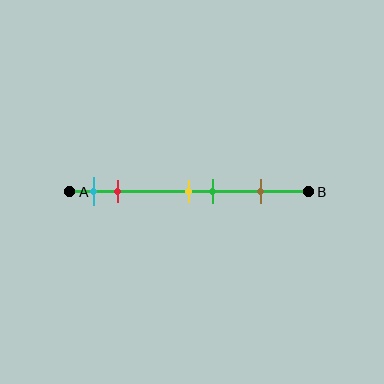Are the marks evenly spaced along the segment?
No, the marks are not evenly spaced.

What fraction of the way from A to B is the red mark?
The red mark is approximately 20% (0.2) of the way from A to B.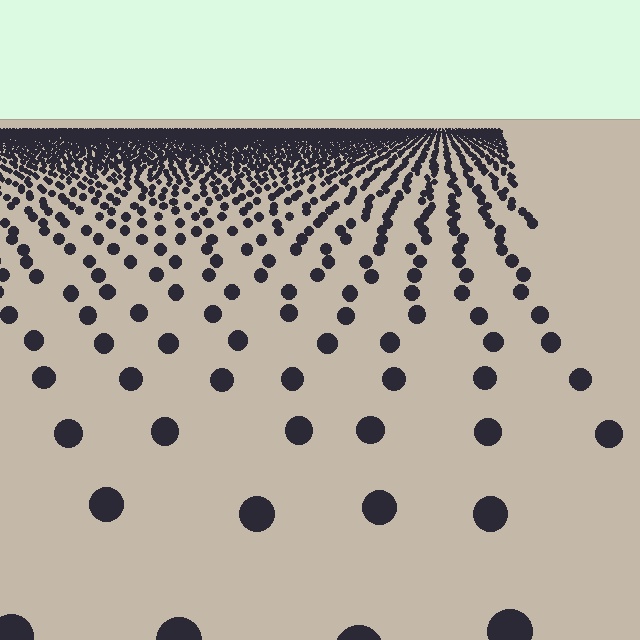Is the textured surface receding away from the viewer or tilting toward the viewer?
The surface is receding away from the viewer. Texture elements get smaller and denser toward the top.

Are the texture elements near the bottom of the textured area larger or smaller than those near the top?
Larger. Near the bottom, elements are closer to the viewer and appear at a bigger on-screen size.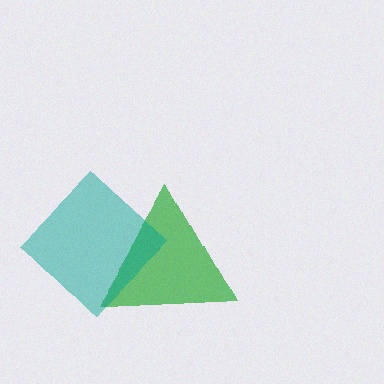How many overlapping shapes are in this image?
There are 2 overlapping shapes in the image.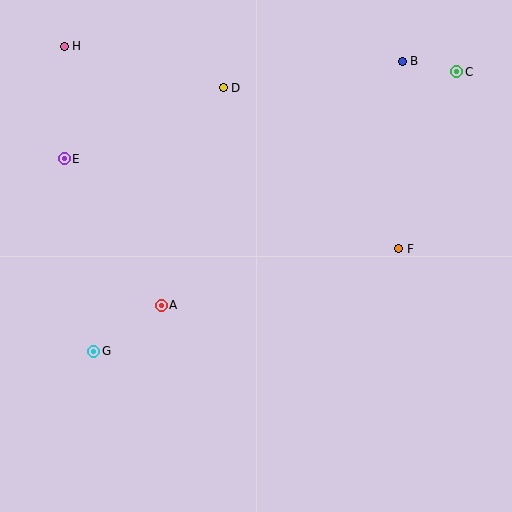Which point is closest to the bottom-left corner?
Point G is closest to the bottom-left corner.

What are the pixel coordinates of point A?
Point A is at (161, 305).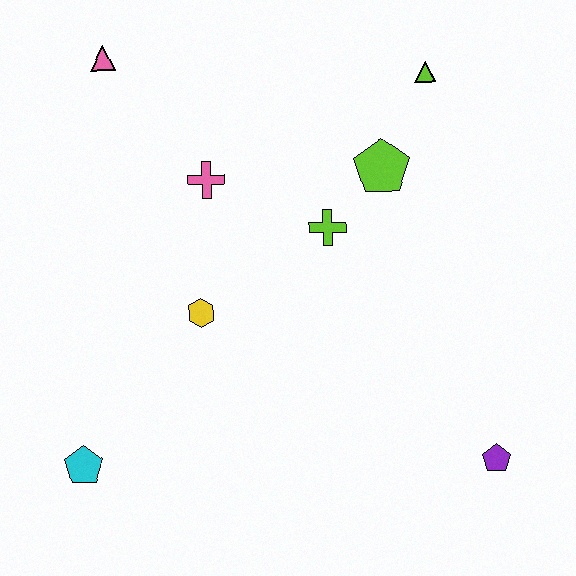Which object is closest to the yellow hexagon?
The pink cross is closest to the yellow hexagon.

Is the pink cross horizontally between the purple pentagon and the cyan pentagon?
Yes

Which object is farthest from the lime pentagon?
The cyan pentagon is farthest from the lime pentagon.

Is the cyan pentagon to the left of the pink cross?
Yes